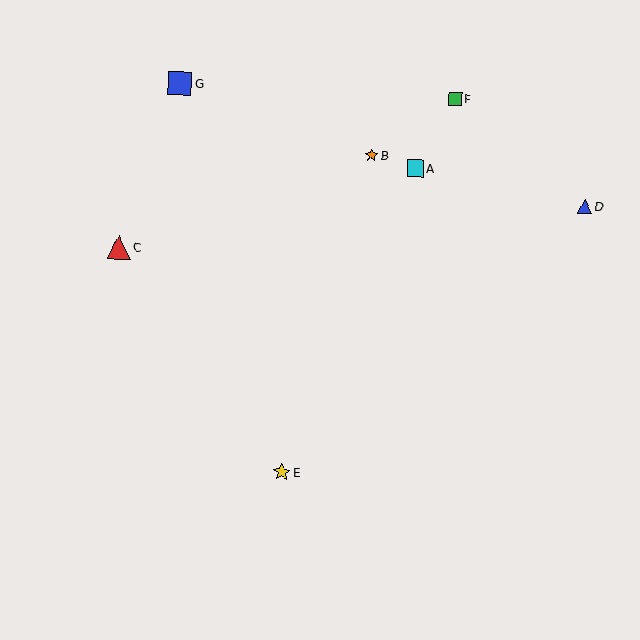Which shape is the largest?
The red triangle (labeled C) is the largest.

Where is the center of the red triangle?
The center of the red triangle is at (119, 247).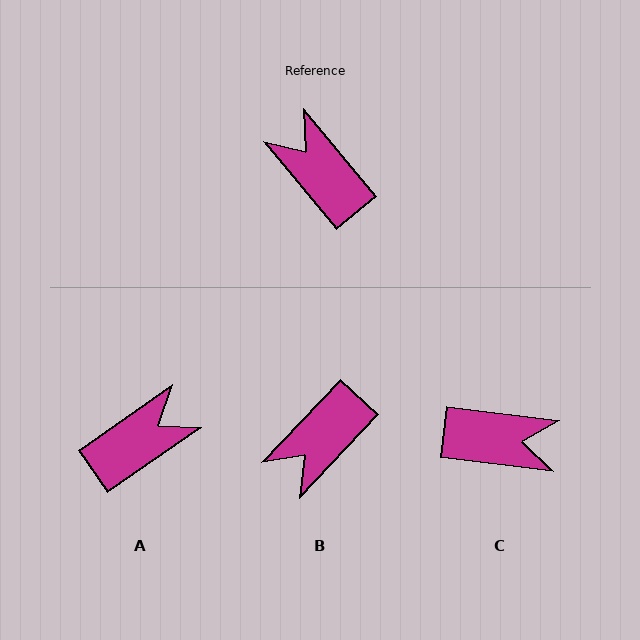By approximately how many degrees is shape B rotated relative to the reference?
Approximately 97 degrees counter-clockwise.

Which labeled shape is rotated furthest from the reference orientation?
C, about 137 degrees away.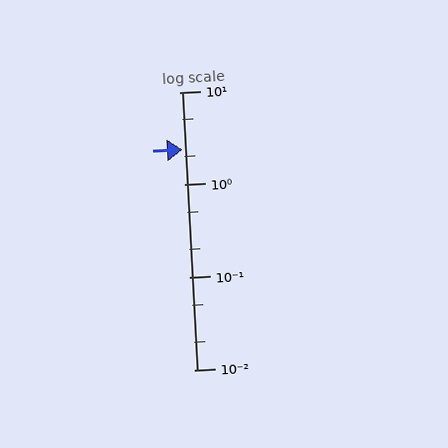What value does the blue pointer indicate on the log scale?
The pointer indicates approximately 2.4.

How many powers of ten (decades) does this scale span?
The scale spans 3 decades, from 0.01 to 10.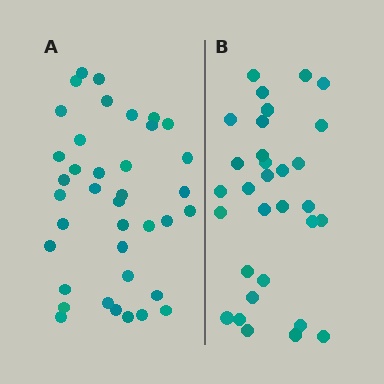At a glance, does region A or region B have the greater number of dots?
Region A (the left region) has more dots.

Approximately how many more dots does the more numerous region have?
Region A has roughly 8 or so more dots than region B.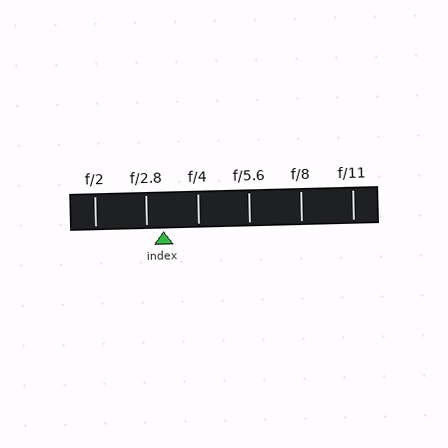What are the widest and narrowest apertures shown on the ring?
The widest aperture shown is f/2 and the narrowest is f/11.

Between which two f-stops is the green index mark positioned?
The index mark is between f/2.8 and f/4.